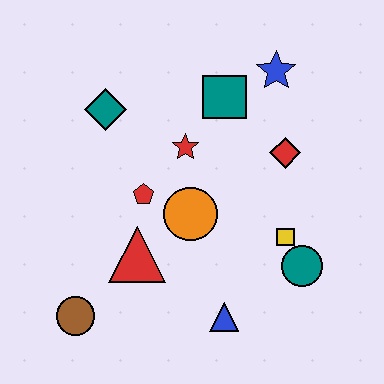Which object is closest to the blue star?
The teal square is closest to the blue star.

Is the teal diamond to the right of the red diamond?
No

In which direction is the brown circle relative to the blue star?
The brown circle is below the blue star.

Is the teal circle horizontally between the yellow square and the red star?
No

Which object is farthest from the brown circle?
The blue star is farthest from the brown circle.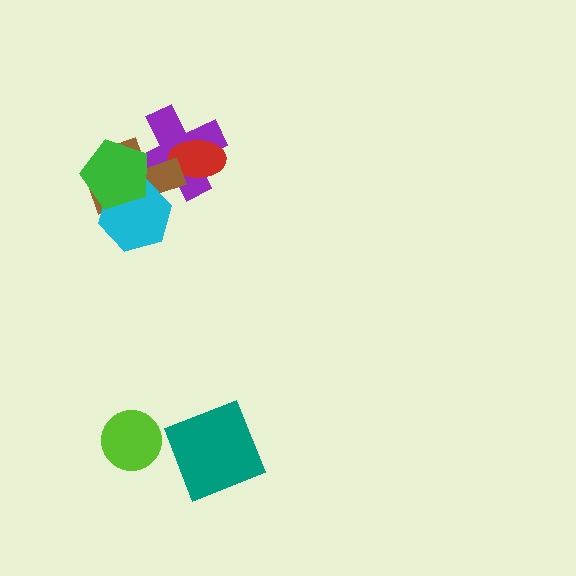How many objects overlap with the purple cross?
4 objects overlap with the purple cross.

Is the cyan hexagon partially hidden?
Yes, it is partially covered by another shape.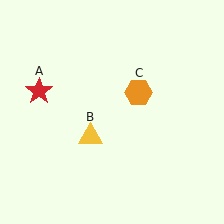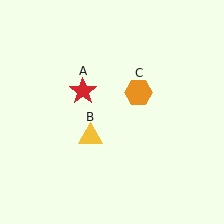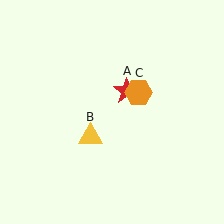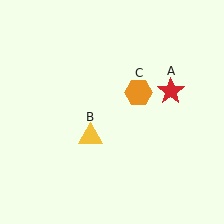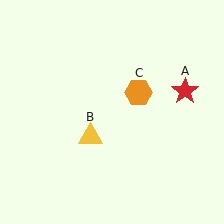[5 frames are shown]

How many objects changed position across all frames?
1 object changed position: red star (object A).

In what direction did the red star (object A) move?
The red star (object A) moved right.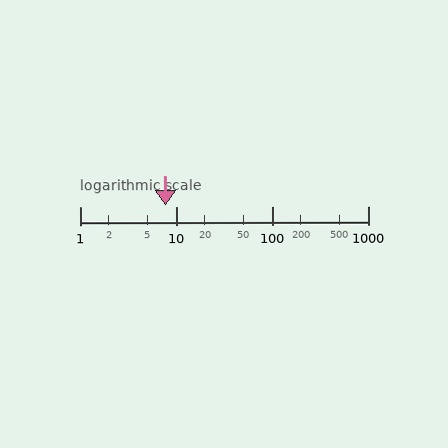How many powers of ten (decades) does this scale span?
The scale spans 3 decades, from 1 to 1000.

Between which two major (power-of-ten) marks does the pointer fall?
The pointer is between 1 and 10.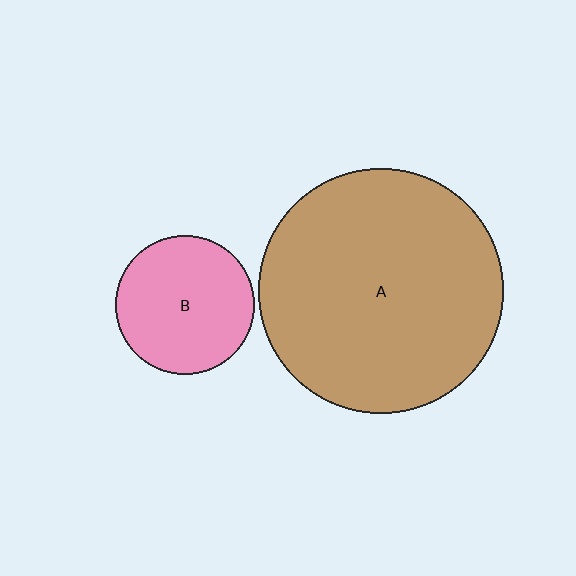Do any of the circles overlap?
No, none of the circles overlap.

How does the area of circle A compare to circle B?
Approximately 3.1 times.